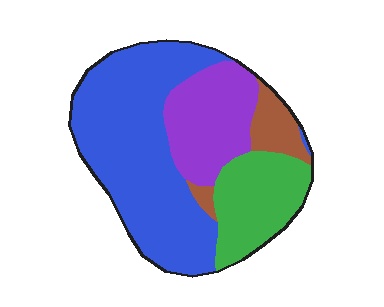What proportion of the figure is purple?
Purple covers 21% of the figure.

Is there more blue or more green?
Blue.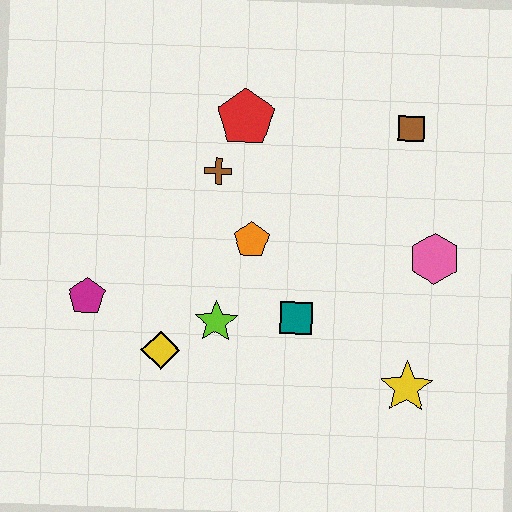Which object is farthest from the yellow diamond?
The brown square is farthest from the yellow diamond.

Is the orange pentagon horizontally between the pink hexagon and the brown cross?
Yes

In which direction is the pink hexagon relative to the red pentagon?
The pink hexagon is to the right of the red pentagon.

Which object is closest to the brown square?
The pink hexagon is closest to the brown square.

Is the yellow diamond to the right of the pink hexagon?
No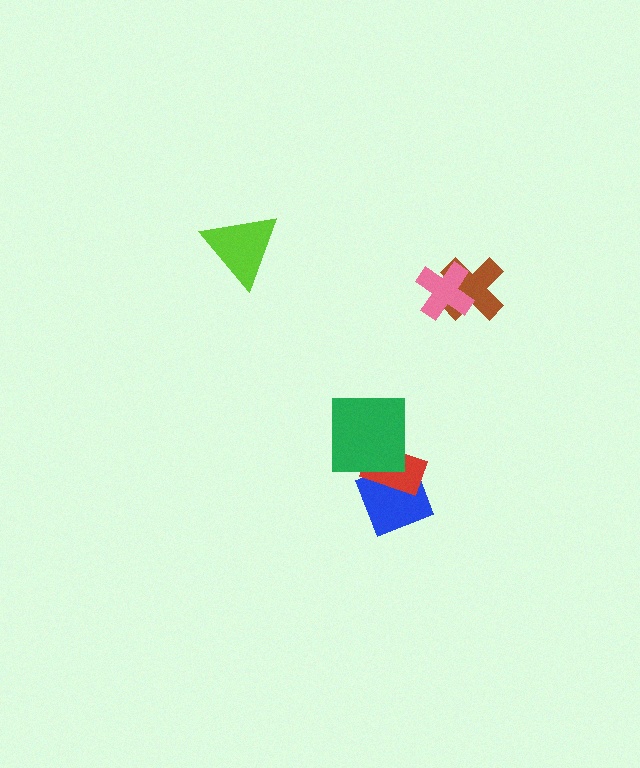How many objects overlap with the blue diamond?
2 objects overlap with the blue diamond.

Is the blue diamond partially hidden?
Yes, it is partially covered by another shape.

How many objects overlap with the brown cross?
1 object overlaps with the brown cross.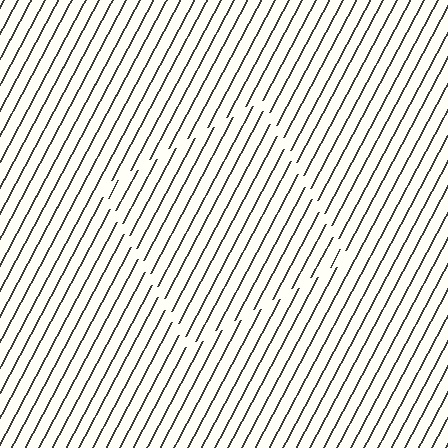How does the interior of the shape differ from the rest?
The interior of the shape contains the same grating, shifted by half a period — the contour is defined by the phase discontinuity where line-ends from the inner and outer gratings abut.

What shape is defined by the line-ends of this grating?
An illusory square. The interior of the shape contains the same grating, shifted by half a period — the contour is defined by the phase discontinuity where line-ends from the inner and outer gratings abut.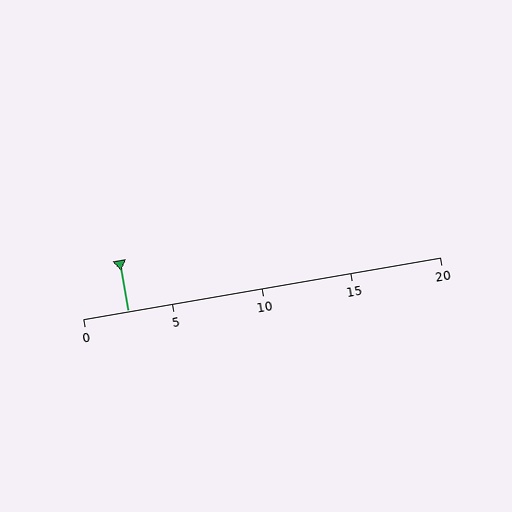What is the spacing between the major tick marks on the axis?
The major ticks are spaced 5 apart.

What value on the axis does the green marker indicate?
The marker indicates approximately 2.5.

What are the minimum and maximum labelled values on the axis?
The axis runs from 0 to 20.